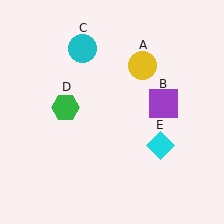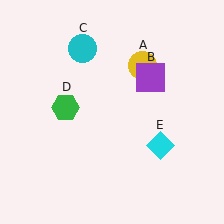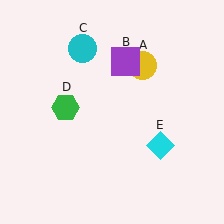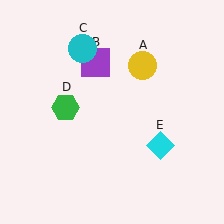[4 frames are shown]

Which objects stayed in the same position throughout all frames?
Yellow circle (object A) and cyan circle (object C) and green hexagon (object D) and cyan diamond (object E) remained stationary.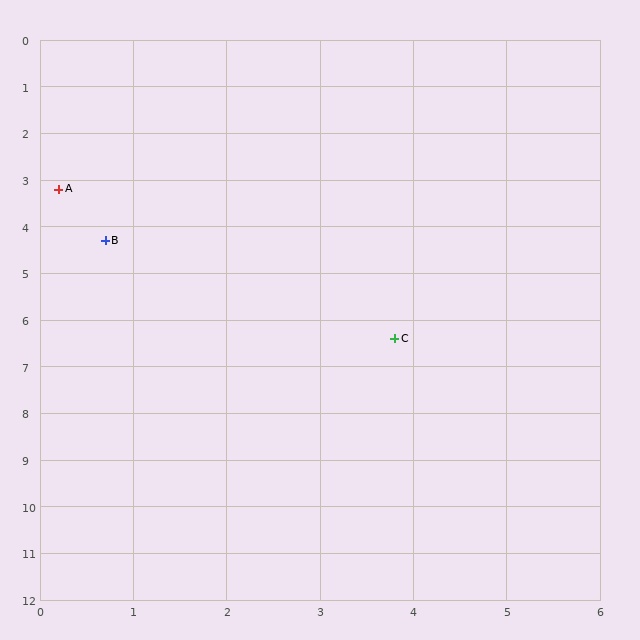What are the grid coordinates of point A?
Point A is at approximately (0.2, 3.2).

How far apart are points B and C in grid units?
Points B and C are about 3.7 grid units apart.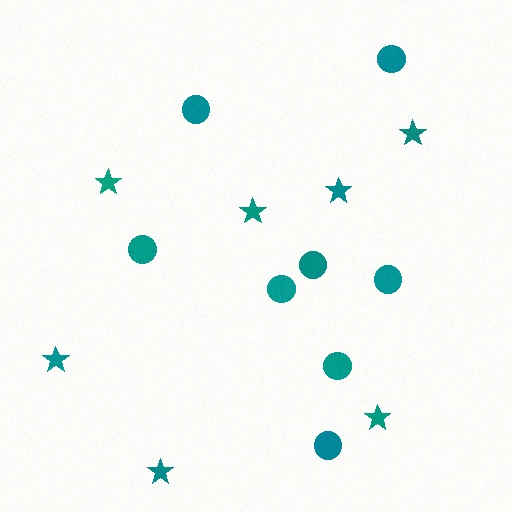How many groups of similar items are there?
There are 2 groups: one group of circles (8) and one group of stars (7).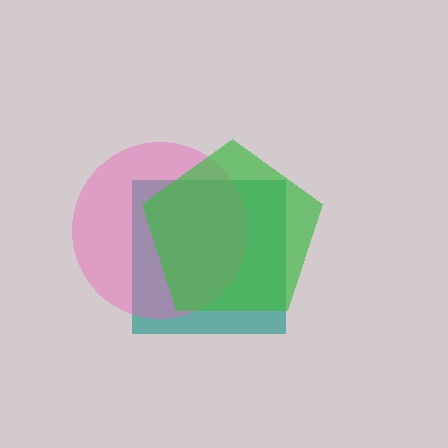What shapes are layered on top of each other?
The layered shapes are: a teal square, a pink circle, a green pentagon.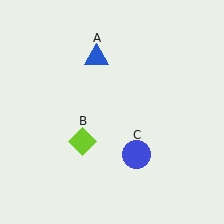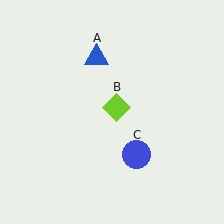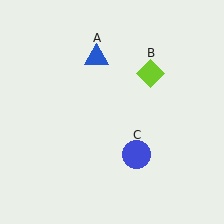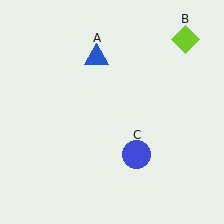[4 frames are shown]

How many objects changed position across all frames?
1 object changed position: lime diamond (object B).